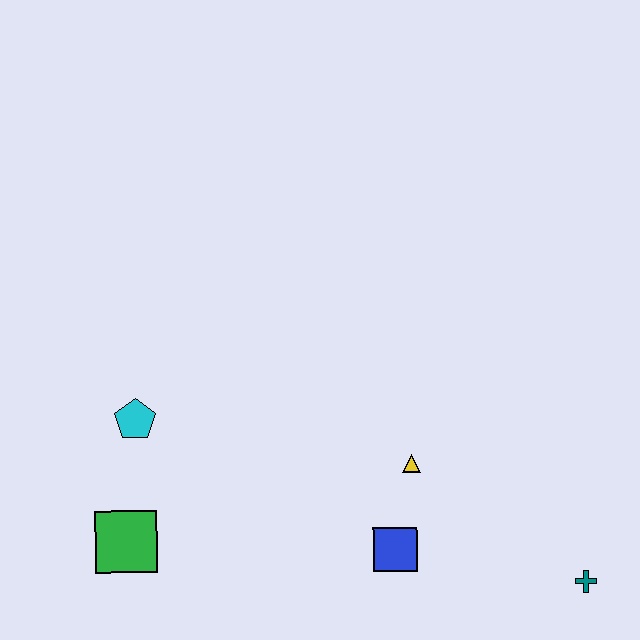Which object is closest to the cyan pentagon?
The green square is closest to the cyan pentagon.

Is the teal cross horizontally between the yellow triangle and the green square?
No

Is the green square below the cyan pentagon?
Yes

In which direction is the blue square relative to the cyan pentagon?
The blue square is to the right of the cyan pentagon.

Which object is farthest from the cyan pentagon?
The teal cross is farthest from the cyan pentagon.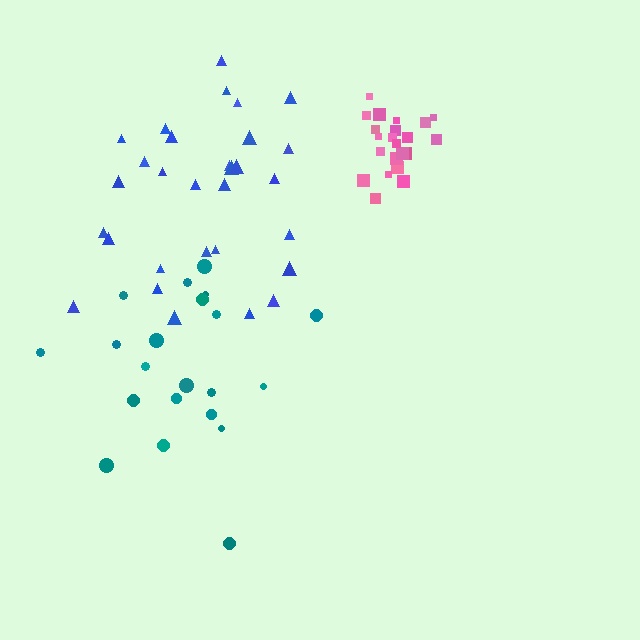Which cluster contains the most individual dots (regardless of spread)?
Blue (30).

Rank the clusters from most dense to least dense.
pink, blue, teal.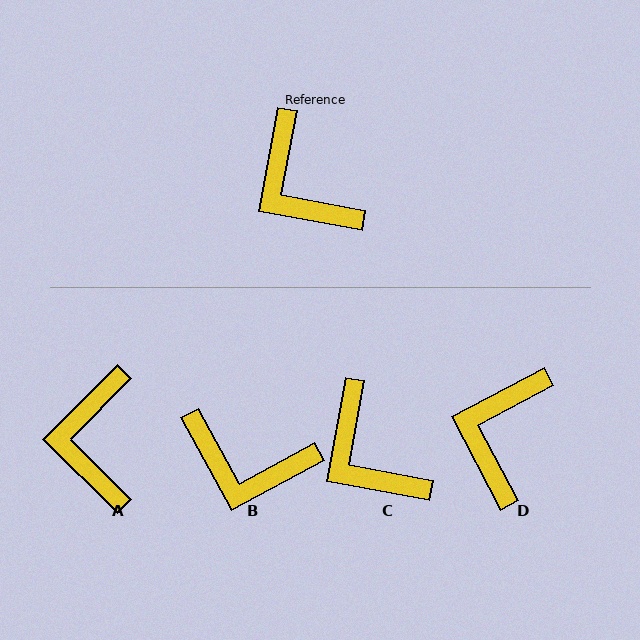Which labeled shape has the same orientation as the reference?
C.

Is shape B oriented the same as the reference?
No, it is off by about 39 degrees.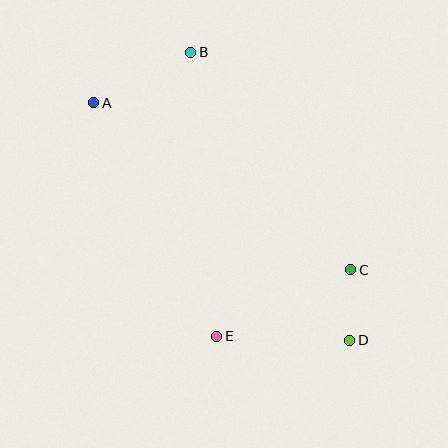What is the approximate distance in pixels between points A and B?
The distance between A and B is approximately 109 pixels.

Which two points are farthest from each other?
Points A and D are farthest from each other.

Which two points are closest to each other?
Points C and D are closest to each other.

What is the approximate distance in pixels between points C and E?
The distance between C and E is approximately 149 pixels.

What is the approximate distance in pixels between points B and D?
The distance between B and D is approximately 329 pixels.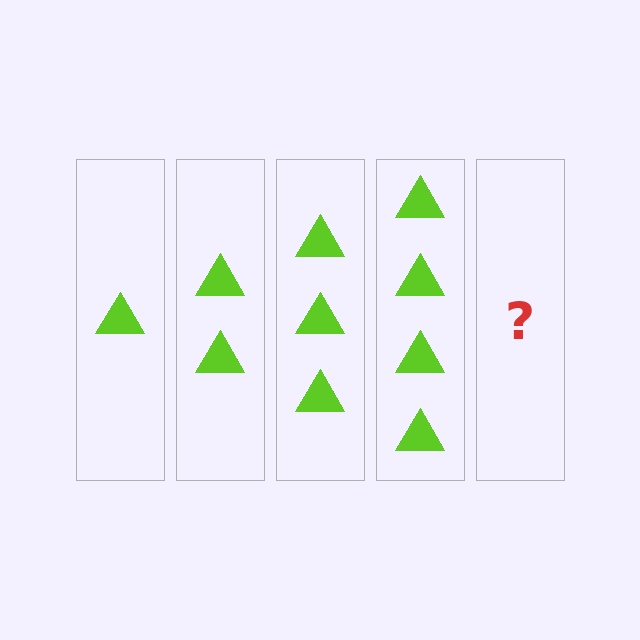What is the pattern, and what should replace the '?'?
The pattern is that each step adds one more triangle. The '?' should be 5 triangles.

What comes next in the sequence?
The next element should be 5 triangles.